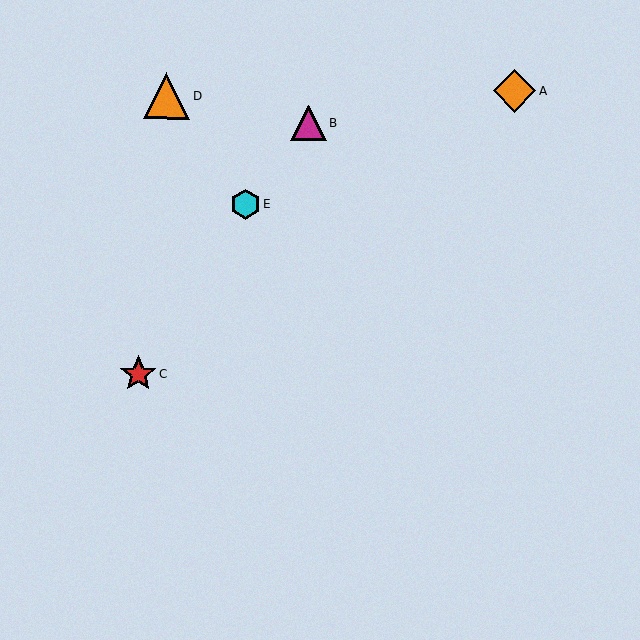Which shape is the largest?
The orange triangle (labeled D) is the largest.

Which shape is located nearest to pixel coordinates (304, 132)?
The magenta triangle (labeled B) at (308, 123) is nearest to that location.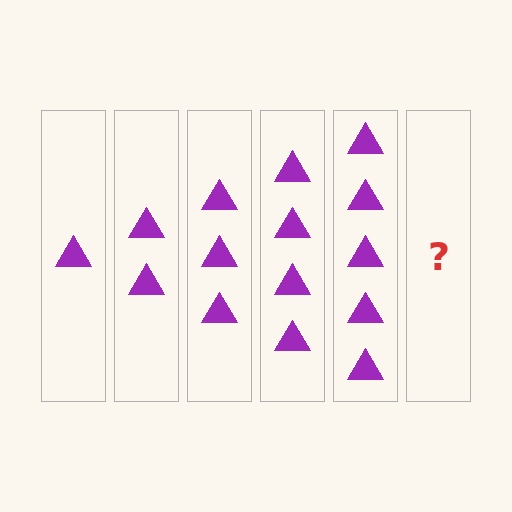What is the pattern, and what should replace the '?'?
The pattern is that each step adds one more triangle. The '?' should be 6 triangles.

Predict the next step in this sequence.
The next step is 6 triangles.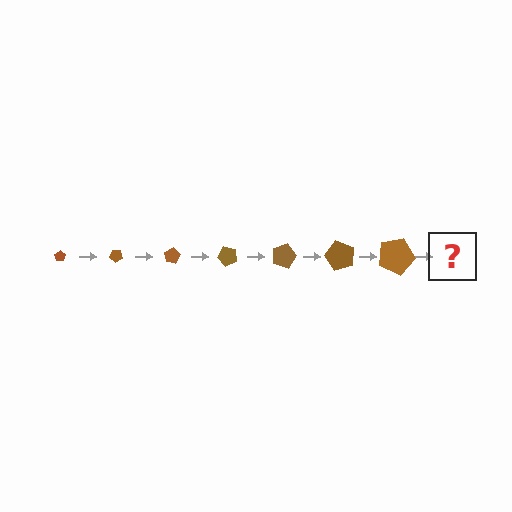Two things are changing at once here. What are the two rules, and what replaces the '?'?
The two rules are that the pentagon grows larger each step and it rotates 40 degrees each step. The '?' should be a pentagon, larger than the previous one and rotated 280 degrees from the start.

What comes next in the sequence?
The next element should be a pentagon, larger than the previous one and rotated 280 degrees from the start.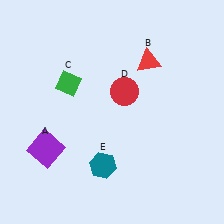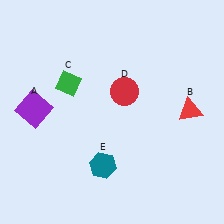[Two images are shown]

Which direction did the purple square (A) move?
The purple square (A) moved up.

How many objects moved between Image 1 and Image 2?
2 objects moved between the two images.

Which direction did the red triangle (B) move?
The red triangle (B) moved down.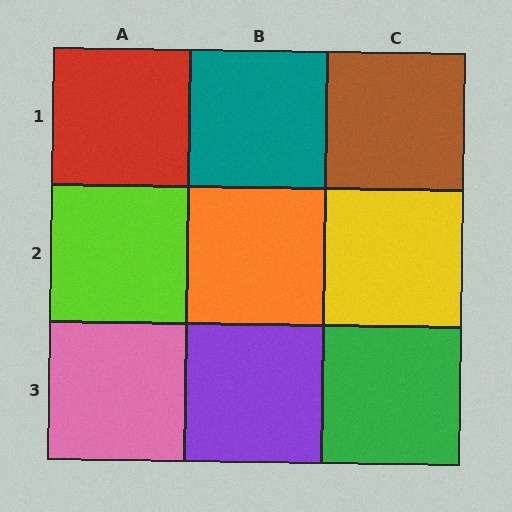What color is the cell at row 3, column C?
Green.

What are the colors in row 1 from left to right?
Red, teal, brown.